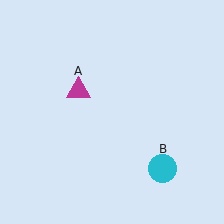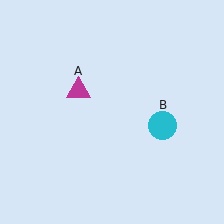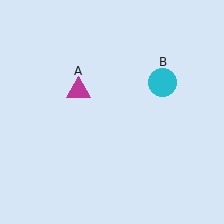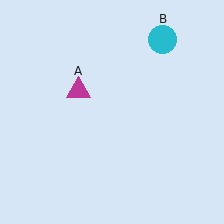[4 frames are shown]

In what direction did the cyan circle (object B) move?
The cyan circle (object B) moved up.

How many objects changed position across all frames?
1 object changed position: cyan circle (object B).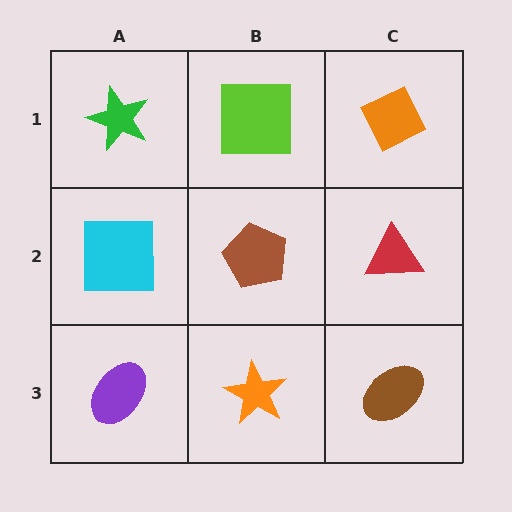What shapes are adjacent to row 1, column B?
A brown pentagon (row 2, column B), a green star (row 1, column A), an orange diamond (row 1, column C).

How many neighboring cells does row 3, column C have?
2.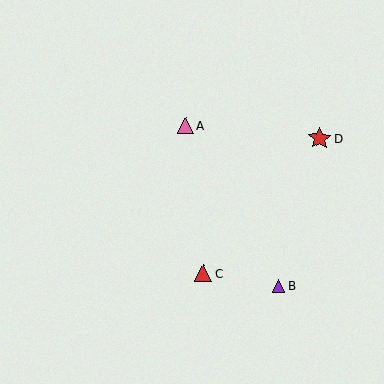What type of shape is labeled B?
Shape B is a purple triangle.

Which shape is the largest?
The red star (labeled D) is the largest.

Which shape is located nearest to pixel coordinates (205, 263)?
The red triangle (labeled C) at (203, 273) is nearest to that location.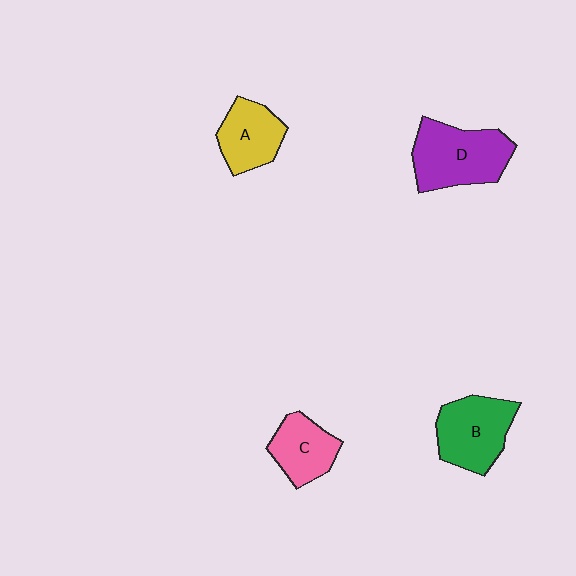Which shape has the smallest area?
Shape C (pink).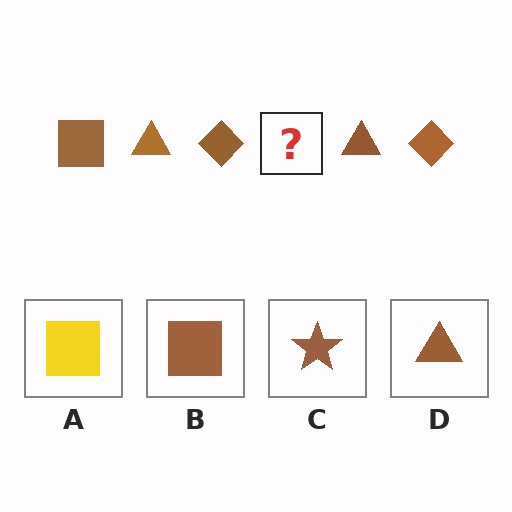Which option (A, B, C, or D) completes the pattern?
B.